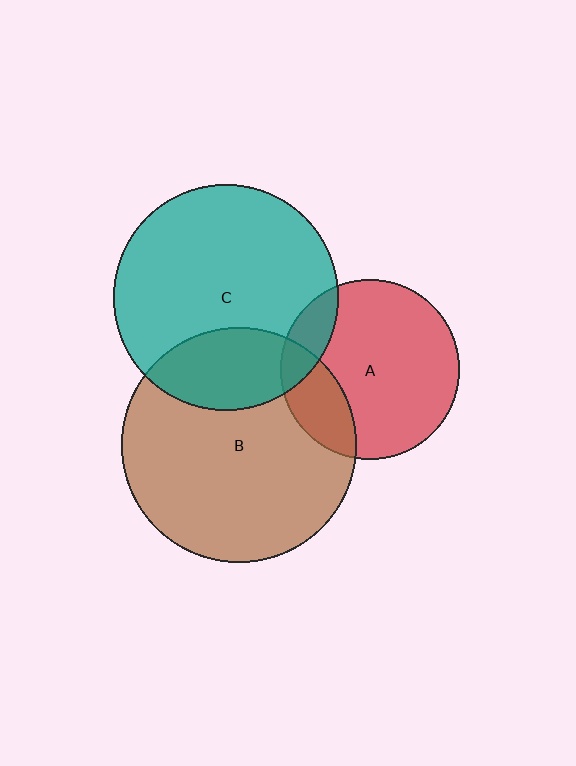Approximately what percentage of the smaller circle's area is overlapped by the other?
Approximately 20%.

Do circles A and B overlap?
Yes.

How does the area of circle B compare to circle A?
Approximately 1.7 times.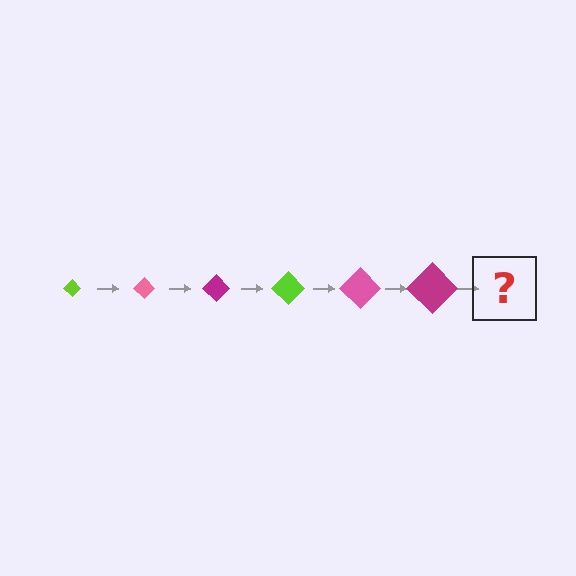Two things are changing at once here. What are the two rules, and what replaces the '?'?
The two rules are that the diamond grows larger each step and the color cycles through lime, pink, and magenta. The '?' should be a lime diamond, larger than the previous one.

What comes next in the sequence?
The next element should be a lime diamond, larger than the previous one.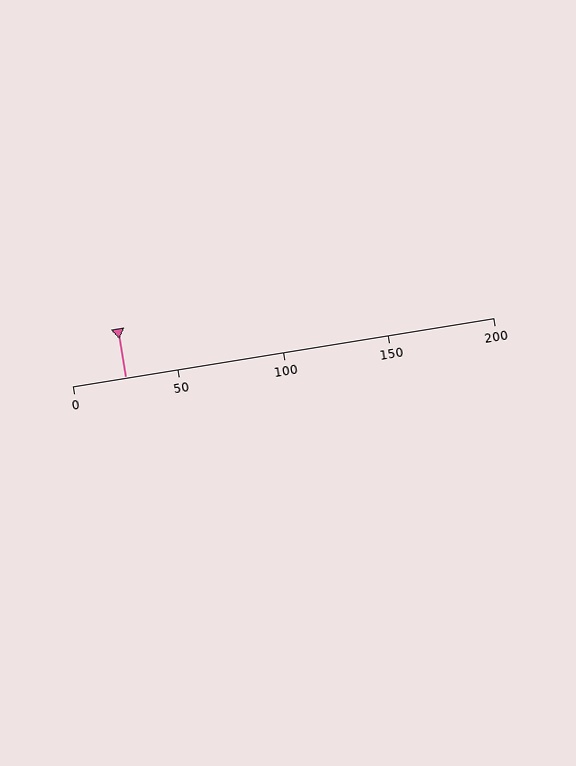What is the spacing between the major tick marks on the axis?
The major ticks are spaced 50 apart.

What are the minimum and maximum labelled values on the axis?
The axis runs from 0 to 200.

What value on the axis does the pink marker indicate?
The marker indicates approximately 25.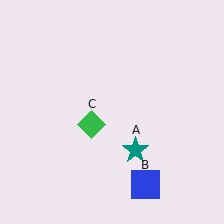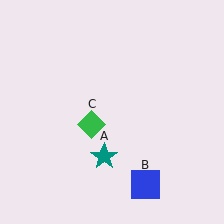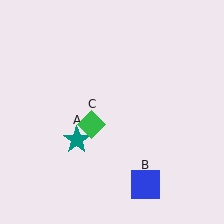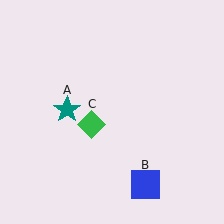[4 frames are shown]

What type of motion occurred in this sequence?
The teal star (object A) rotated clockwise around the center of the scene.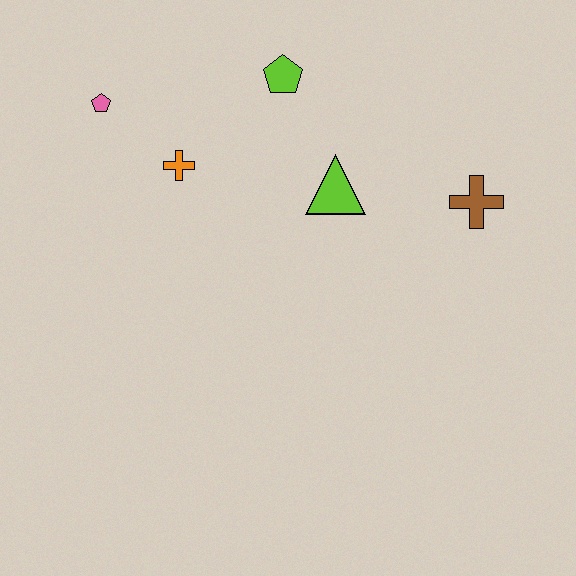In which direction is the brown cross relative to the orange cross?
The brown cross is to the right of the orange cross.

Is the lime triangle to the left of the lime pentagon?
No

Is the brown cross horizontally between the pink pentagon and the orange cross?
No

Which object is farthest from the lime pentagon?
The brown cross is farthest from the lime pentagon.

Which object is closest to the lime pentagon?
The lime triangle is closest to the lime pentagon.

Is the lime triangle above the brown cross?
Yes